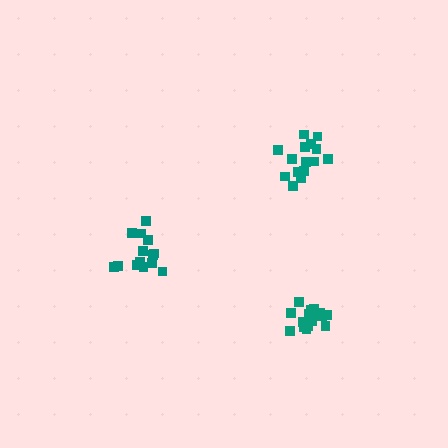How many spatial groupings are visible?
There are 3 spatial groupings.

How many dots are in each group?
Group 1: 14 dots, Group 2: 15 dots, Group 3: 16 dots (45 total).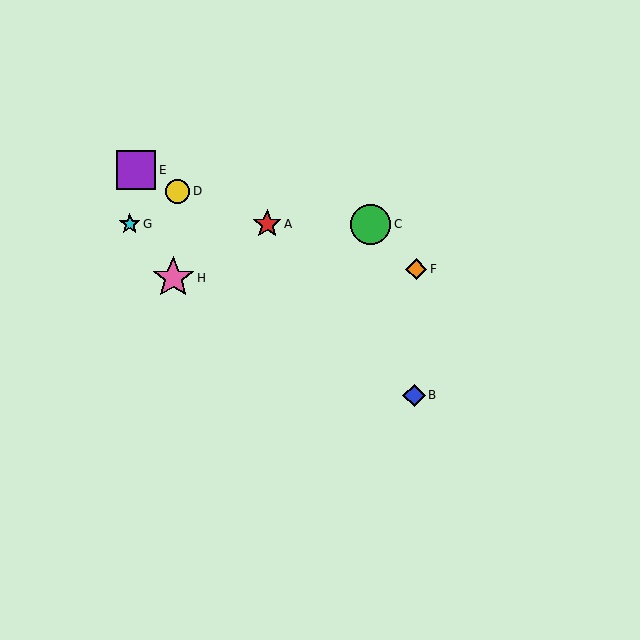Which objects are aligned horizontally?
Objects A, C, G are aligned horizontally.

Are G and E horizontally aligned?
No, G is at y≈224 and E is at y≈170.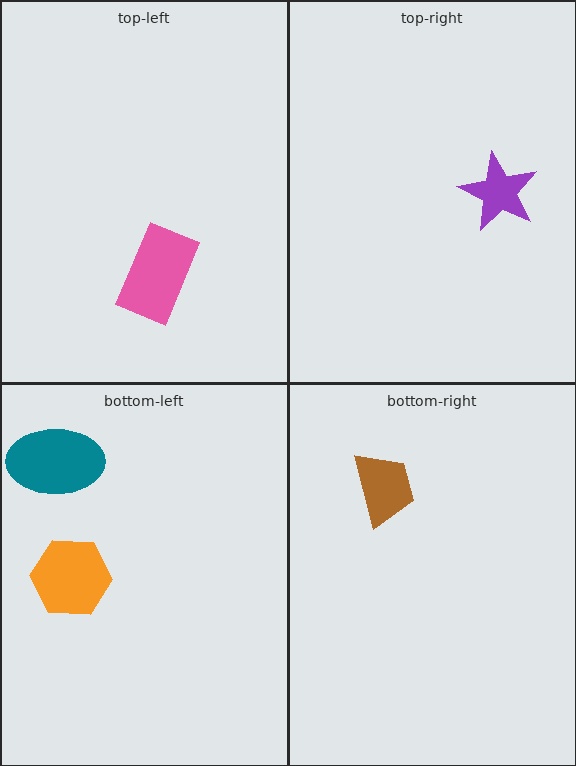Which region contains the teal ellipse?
The bottom-left region.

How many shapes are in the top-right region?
1.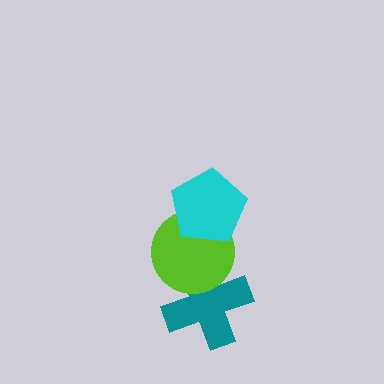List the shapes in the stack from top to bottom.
From top to bottom: the cyan pentagon, the lime circle, the teal cross.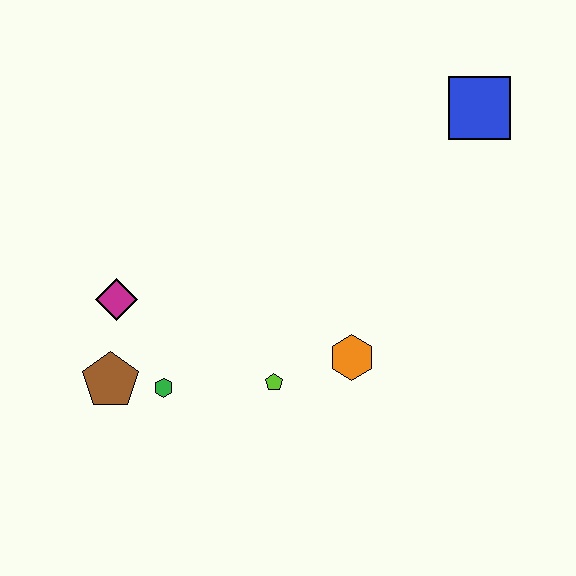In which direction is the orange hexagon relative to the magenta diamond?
The orange hexagon is to the right of the magenta diamond.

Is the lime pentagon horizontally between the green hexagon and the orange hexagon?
Yes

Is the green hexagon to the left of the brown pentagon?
No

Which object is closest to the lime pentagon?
The orange hexagon is closest to the lime pentagon.